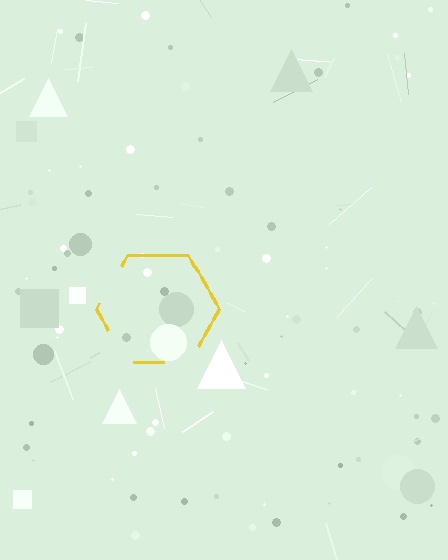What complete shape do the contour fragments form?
The contour fragments form a hexagon.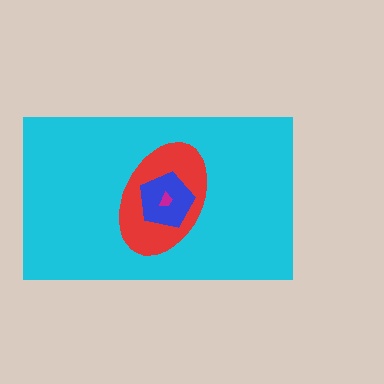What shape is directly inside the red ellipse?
The blue pentagon.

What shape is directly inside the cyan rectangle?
The red ellipse.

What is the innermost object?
The magenta trapezoid.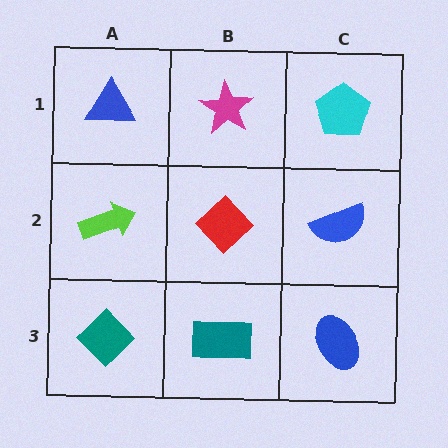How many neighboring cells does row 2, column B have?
4.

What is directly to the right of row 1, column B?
A cyan pentagon.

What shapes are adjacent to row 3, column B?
A red diamond (row 2, column B), a teal diamond (row 3, column A), a blue ellipse (row 3, column C).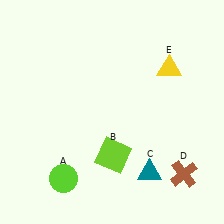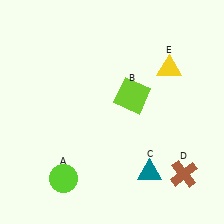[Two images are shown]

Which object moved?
The lime square (B) moved up.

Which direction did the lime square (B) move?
The lime square (B) moved up.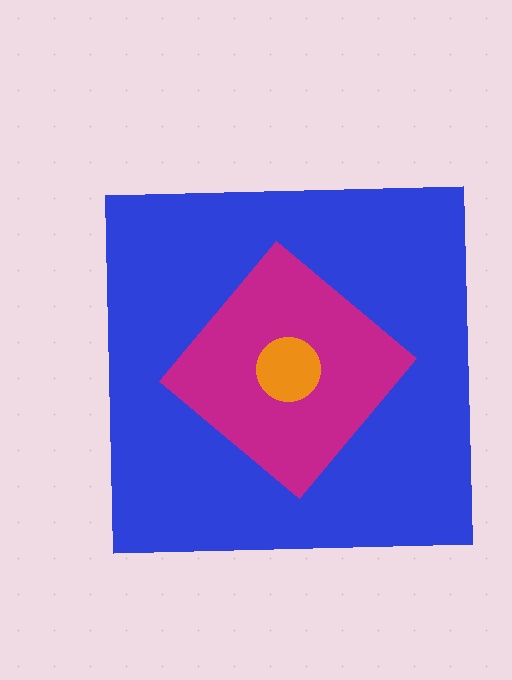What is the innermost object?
The orange circle.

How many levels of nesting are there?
3.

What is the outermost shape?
The blue square.